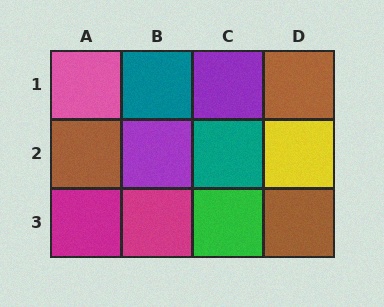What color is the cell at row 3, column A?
Magenta.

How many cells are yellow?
1 cell is yellow.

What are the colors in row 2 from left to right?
Brown, purple, teal, yellow.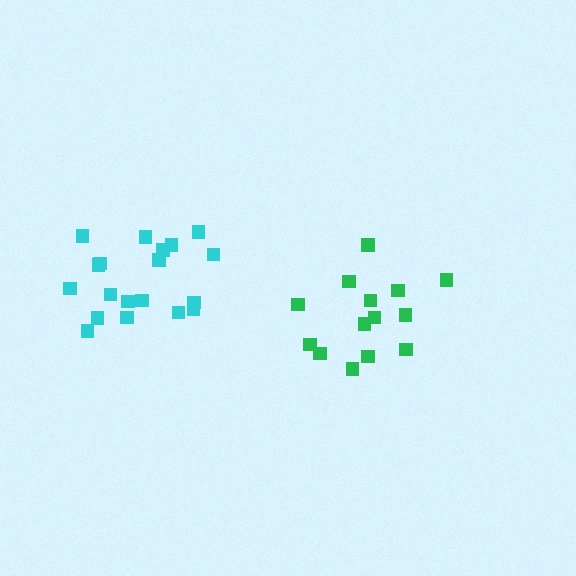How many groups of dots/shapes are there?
There are 2 groups.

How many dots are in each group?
Group 1: 19 dots, Group 2: 14 dots (33 total).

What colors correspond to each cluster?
The clusters are colored: cyan, green.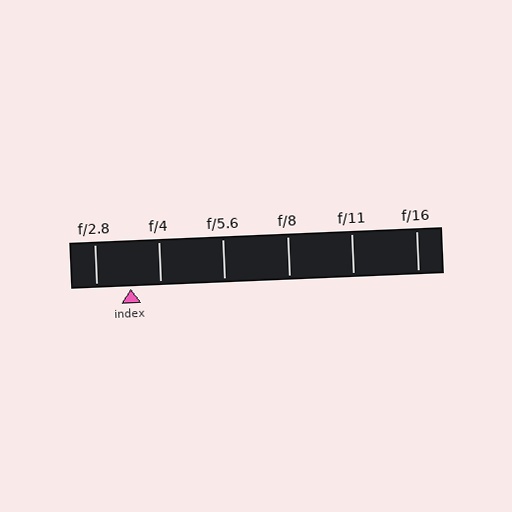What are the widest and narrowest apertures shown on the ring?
The widest aperture shown is f/2.8 and the narrowest is f/16.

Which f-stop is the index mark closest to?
The index mark is closest to f/4.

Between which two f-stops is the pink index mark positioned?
The index mark is between f/2.8 and f/4.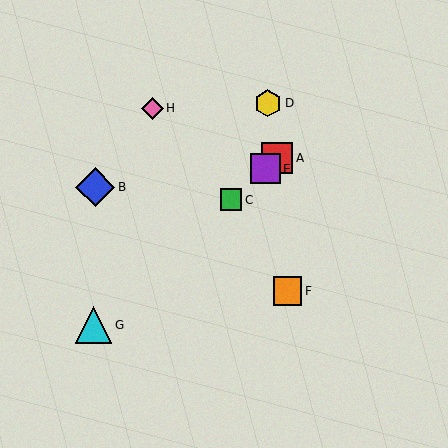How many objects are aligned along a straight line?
4 objects (A, C, E, G) are aligned along a straight line.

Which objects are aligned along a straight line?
Objects A, C, E, G are aligned along a straight line.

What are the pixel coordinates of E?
Object E is at (265, 169).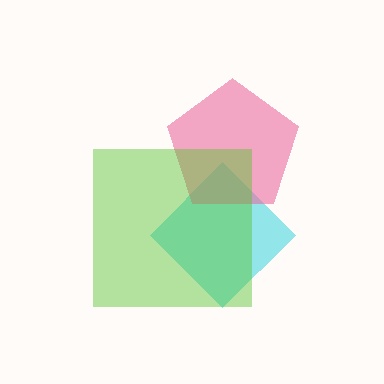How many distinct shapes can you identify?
There are 3 distinct shapes: a cyan diamond, a pink pentagon, a lime square.